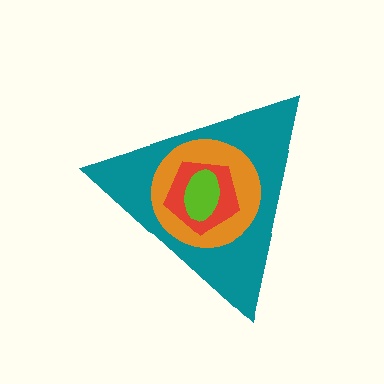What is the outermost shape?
The teal triangle.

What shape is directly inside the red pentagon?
The lime ellipse.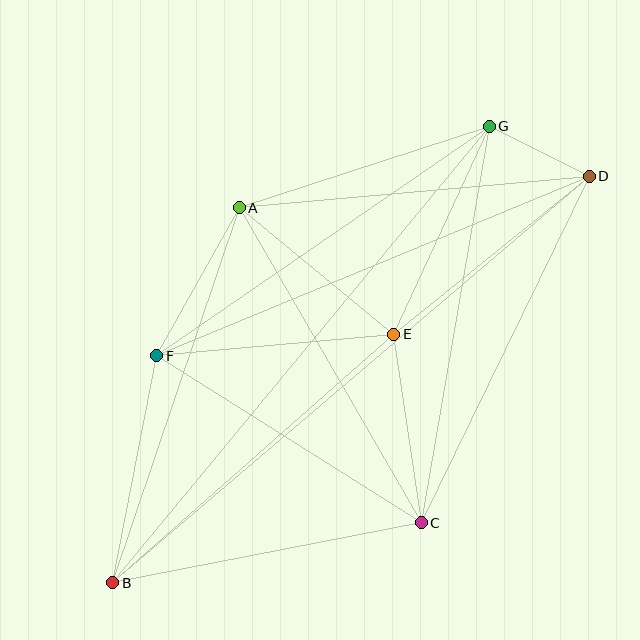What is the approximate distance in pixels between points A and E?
The distance between A and E is approximately 200 pixels.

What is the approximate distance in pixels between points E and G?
The distance between E and G is approximately 229 pixels.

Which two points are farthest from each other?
Points B and D are farthest from each other.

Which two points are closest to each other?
Points D and G are closest to each other.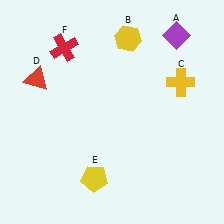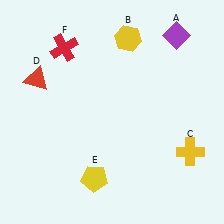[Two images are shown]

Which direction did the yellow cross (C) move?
The yellow cross (C) moved down.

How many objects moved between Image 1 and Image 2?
1 object moved between the two images.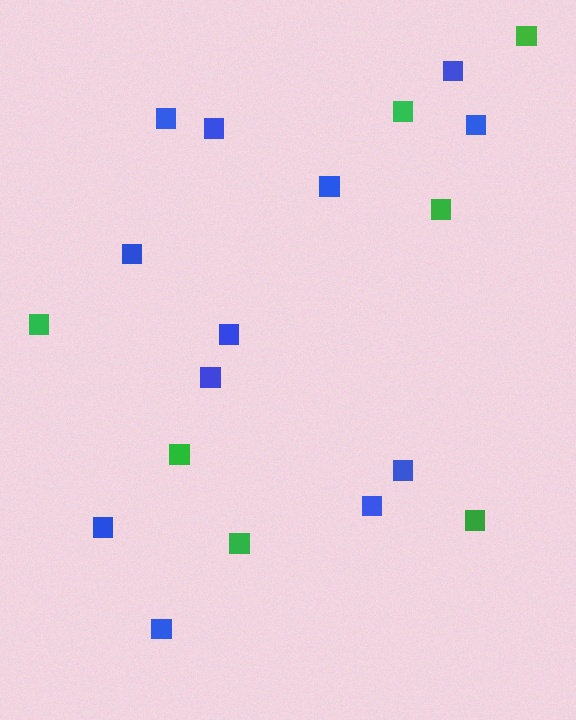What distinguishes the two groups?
There are 2 groups: one group of blue squares (12) and one group of green squares (7).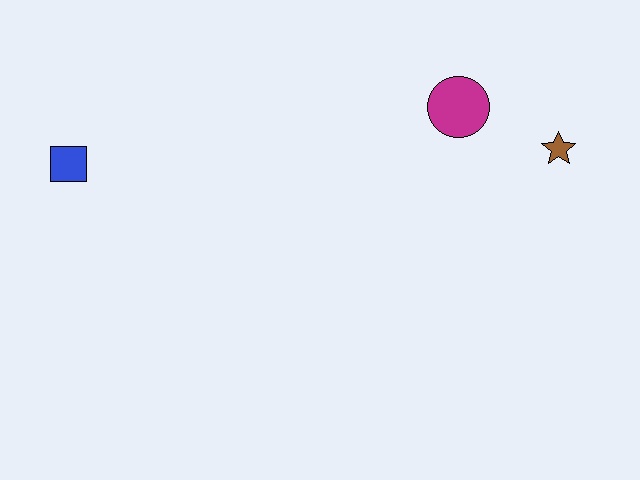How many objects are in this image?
There are 3 objects.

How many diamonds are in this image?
There are no diamonds.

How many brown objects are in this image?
There is 1 brown object.